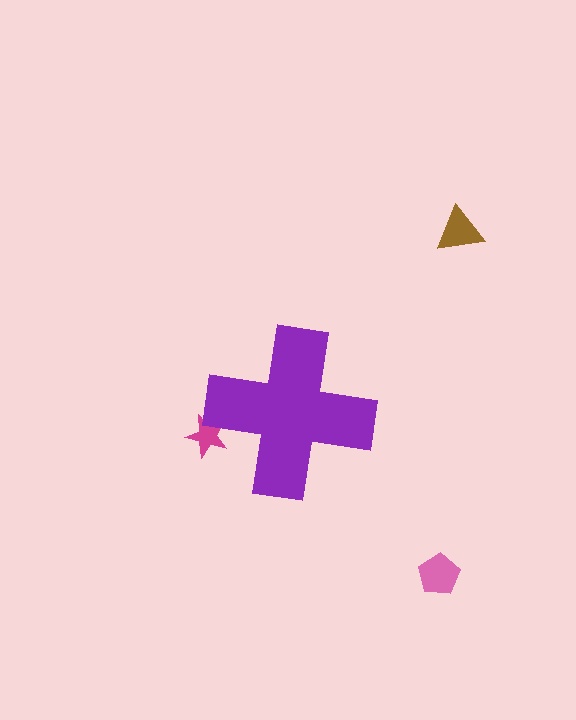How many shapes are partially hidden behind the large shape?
1 shape is partially hidden.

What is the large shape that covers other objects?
A purple cross.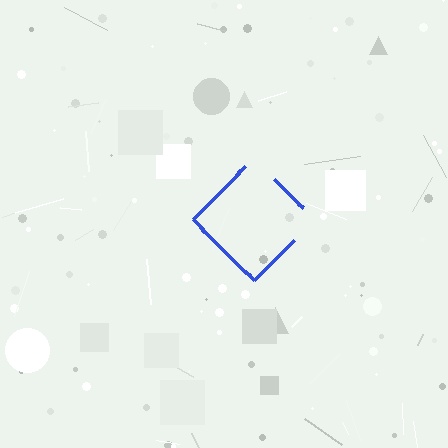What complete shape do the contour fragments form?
The contour fragments form a diamond.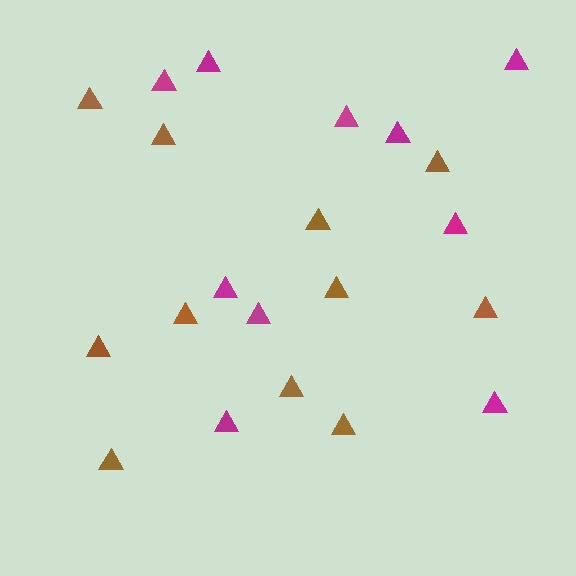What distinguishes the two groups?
There are 2 groups: one group of magenta triangles (10) and one group of brown triangles (11).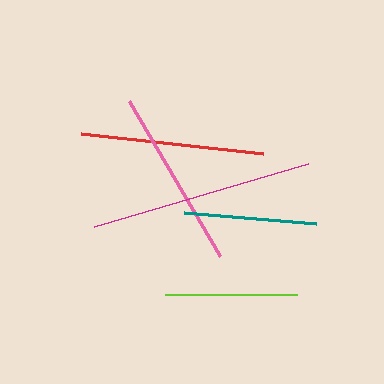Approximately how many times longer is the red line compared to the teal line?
The red line is approximately 1.4 times the length of the teal line.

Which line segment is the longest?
The magenta line is the longest at approximately 223 pixels.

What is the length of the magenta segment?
The magenta segment is approximately 223 pixels long.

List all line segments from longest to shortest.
From longest to shortest: magenta, red, pink, teal, lime.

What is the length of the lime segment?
The lime segment is approximately 132 pixels long.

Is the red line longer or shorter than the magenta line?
The magenta line is longer than the red line.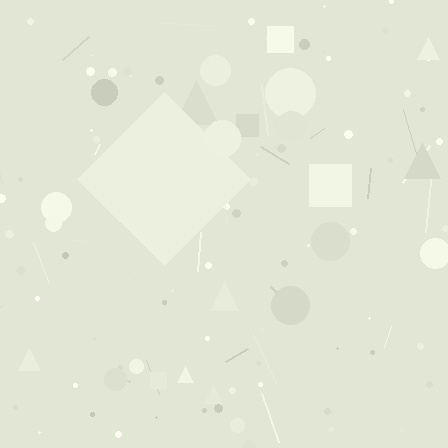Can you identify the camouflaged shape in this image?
The camouflaged shape is a diamond.